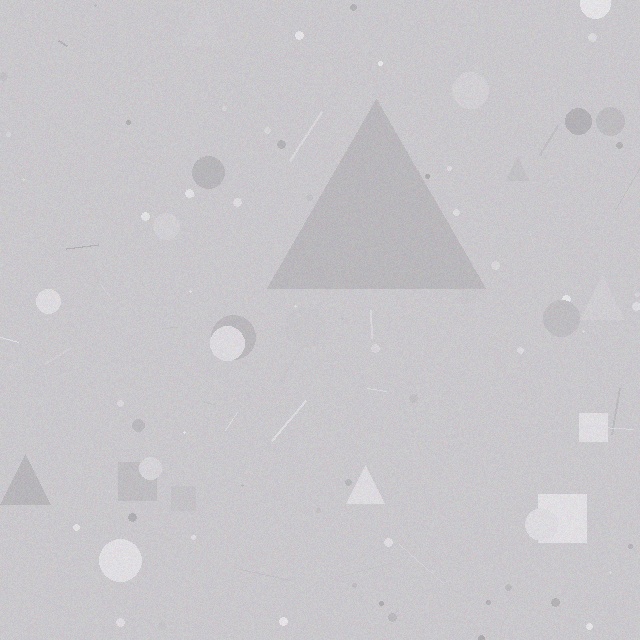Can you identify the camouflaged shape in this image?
The camouflaged shape is a triangle.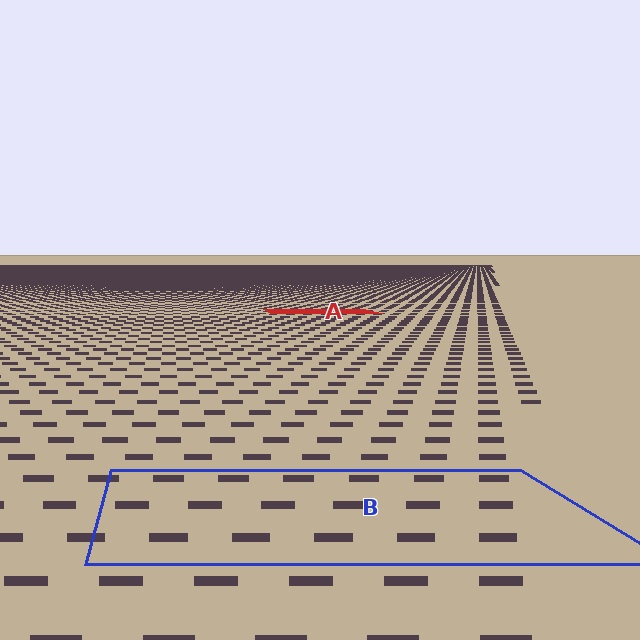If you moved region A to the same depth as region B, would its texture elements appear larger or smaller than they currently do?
They would appear larger. At a closer depth, the same texture elements are projected at a bigger on-screen size.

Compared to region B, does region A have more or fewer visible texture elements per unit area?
Region A has more texture elements per unit area — they are packed more densely because it is farther away.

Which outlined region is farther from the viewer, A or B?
Region A is farther from the viewer — the texture elements inside it appear smaller and more densely packed.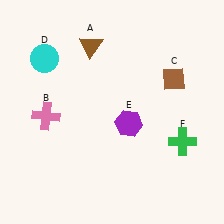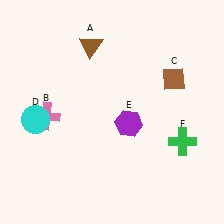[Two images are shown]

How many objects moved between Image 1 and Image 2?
1 object moved between the two images.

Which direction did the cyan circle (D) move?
The cyan circle (D) moved down.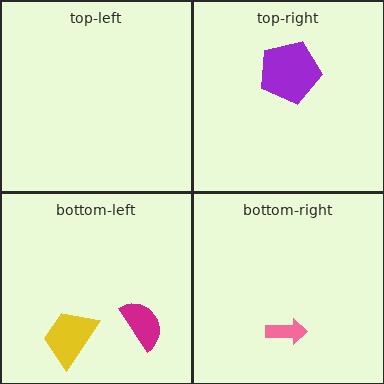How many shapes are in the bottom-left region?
2.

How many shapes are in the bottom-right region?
1.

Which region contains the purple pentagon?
The top-right region.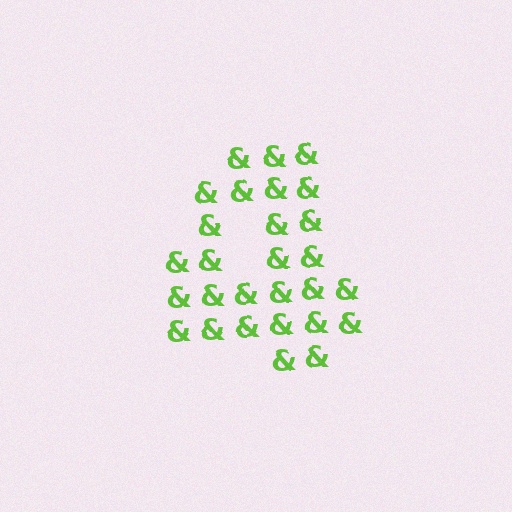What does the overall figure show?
The overall figure shows the digit 4.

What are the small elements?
The small elements are ampersands.